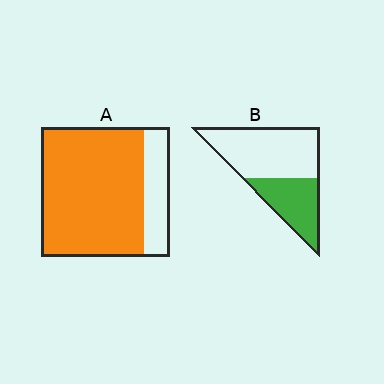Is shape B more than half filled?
No.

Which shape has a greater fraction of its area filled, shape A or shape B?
Shape A.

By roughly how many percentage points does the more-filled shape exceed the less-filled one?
By roughly 45 percentage points (A over B).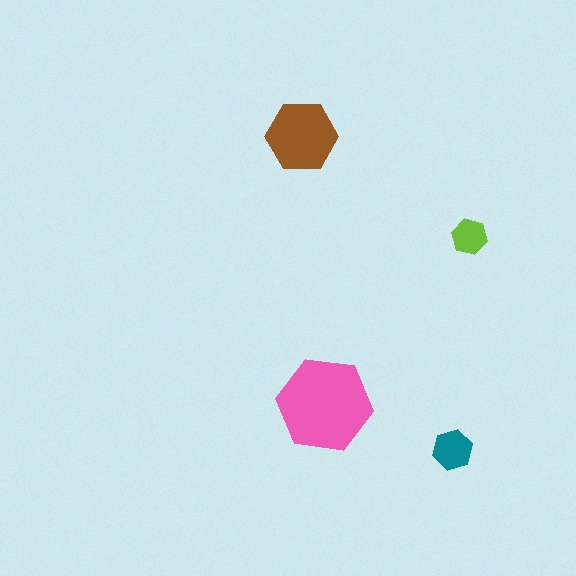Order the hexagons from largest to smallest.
the pink one, the brown one, the teal one, the lime one.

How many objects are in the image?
There are 4 objects in the image.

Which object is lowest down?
The teal hexagon is bottommost.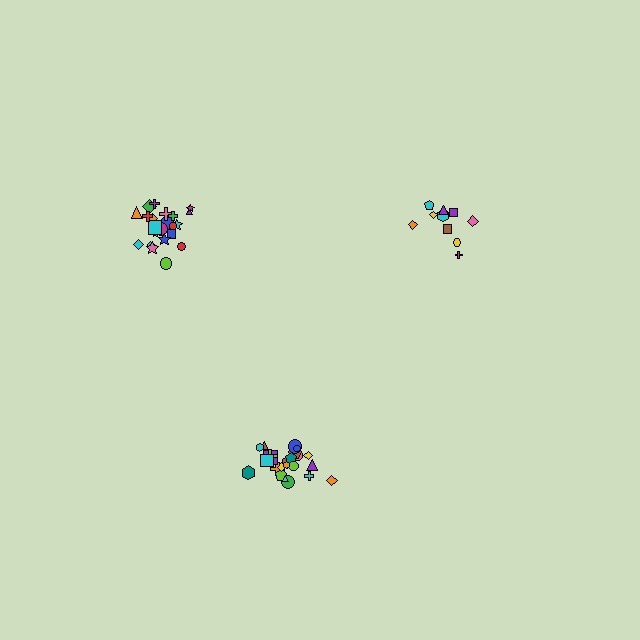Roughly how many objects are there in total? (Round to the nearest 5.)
Roughly 55 objects in total.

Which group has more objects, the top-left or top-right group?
The top-left group.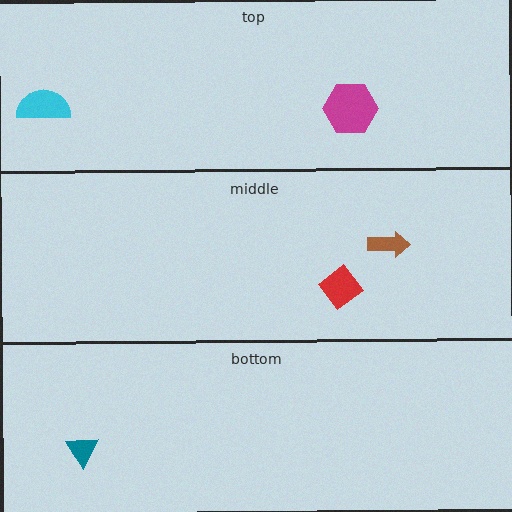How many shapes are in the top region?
2.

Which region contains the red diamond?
The middle region.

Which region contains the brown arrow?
The middle region.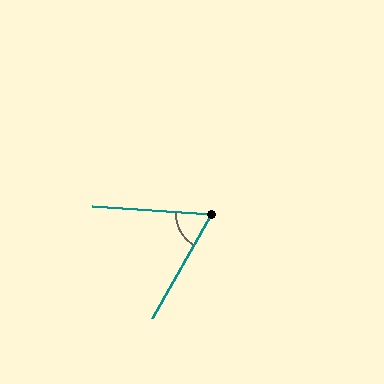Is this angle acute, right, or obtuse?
It is acute.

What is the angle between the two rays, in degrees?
Approximately 64 degrees.